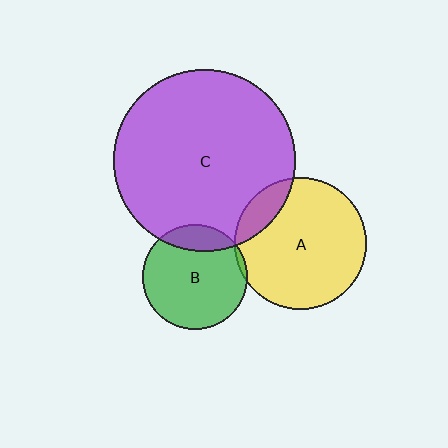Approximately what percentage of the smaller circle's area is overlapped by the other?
Approximately 5%.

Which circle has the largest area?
Circle C (purple).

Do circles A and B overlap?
Yes.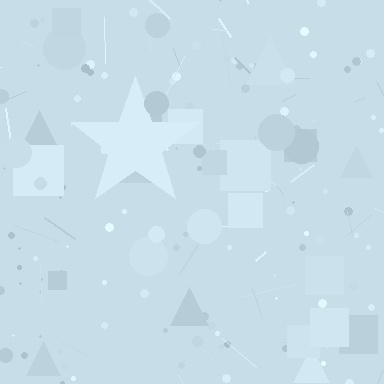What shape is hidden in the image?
A star is hidden in the image.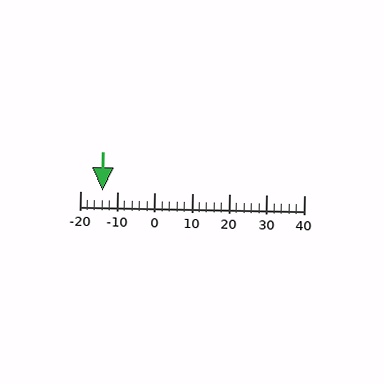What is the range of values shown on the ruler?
The ruler shows values from -20 to 40.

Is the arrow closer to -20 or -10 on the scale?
The arrow is closer to -10.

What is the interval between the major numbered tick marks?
The major tick marks are spaced 10 units apart.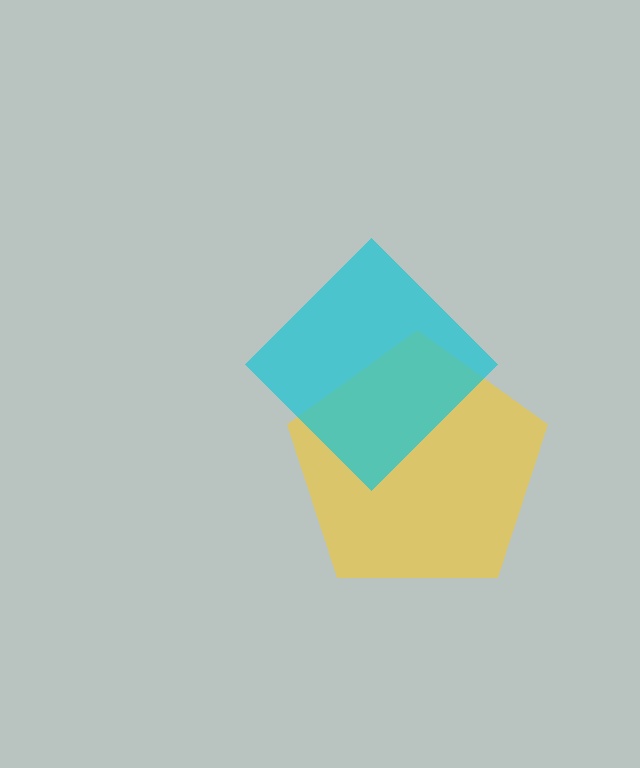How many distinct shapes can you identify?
There are 2 distinct shapes: a yellow pentagon, a cyan diamond.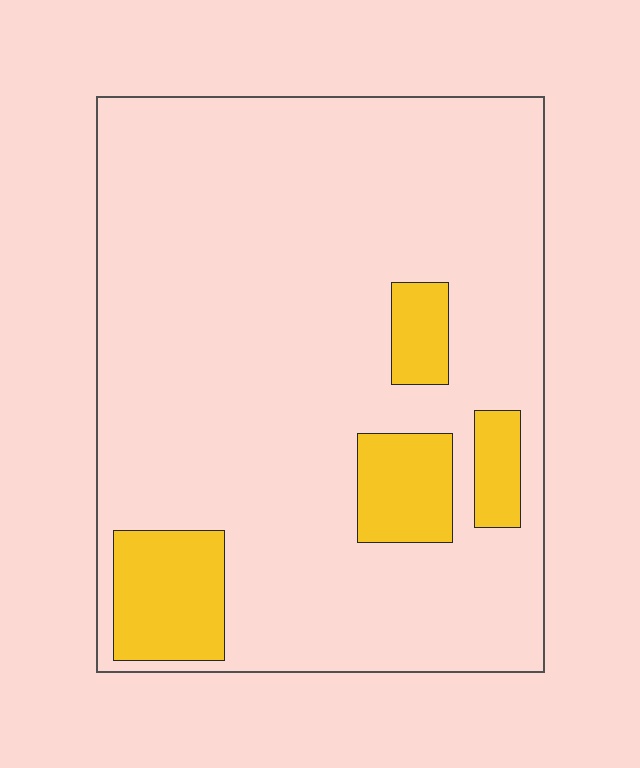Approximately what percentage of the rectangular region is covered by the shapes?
Approximately 15%.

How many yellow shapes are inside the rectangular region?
4.